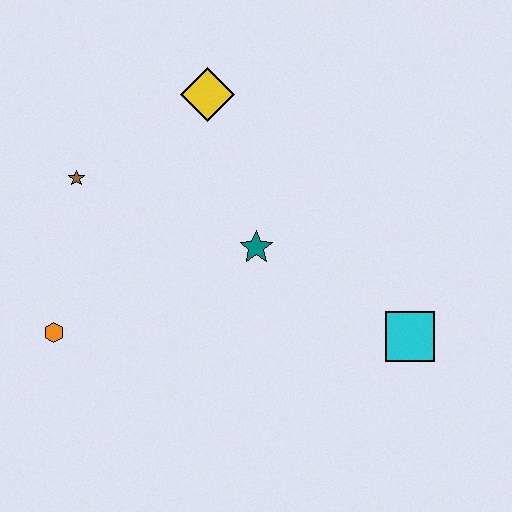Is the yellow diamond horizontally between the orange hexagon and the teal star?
Yes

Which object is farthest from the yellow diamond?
The cyan square is farthest from the yellow diamond.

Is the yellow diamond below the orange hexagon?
No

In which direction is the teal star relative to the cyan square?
The teal star is to the left of the cyan square.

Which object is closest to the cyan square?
The teal star is closest to the cyan square.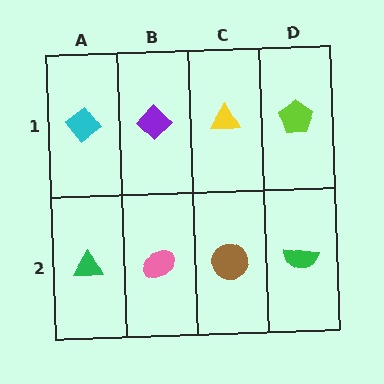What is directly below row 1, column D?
A green semicircle.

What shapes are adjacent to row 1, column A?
A green triangle (row 2, column A), a purple diamond (row 1, column B).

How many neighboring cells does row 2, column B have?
3.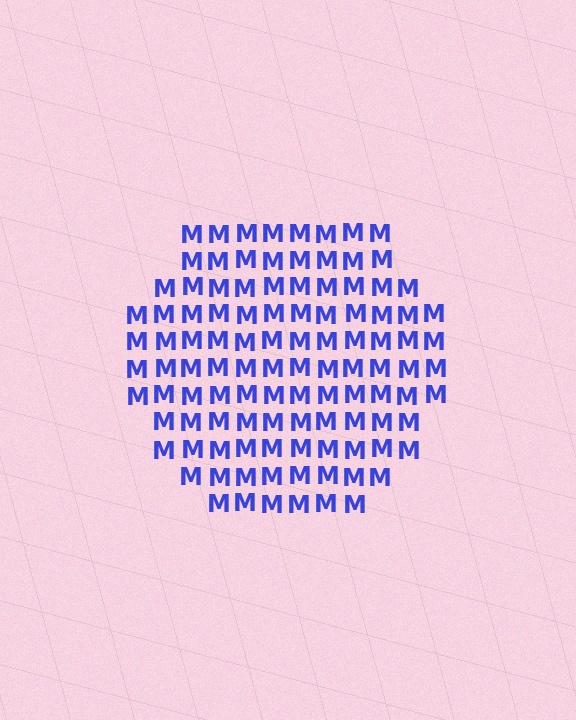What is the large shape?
The large shape is a hexagon.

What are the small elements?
The small elements are letter M's.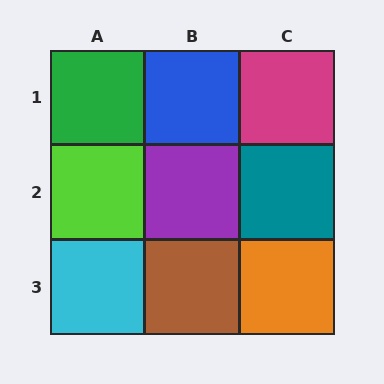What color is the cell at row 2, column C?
Teal.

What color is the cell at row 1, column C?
Magenta.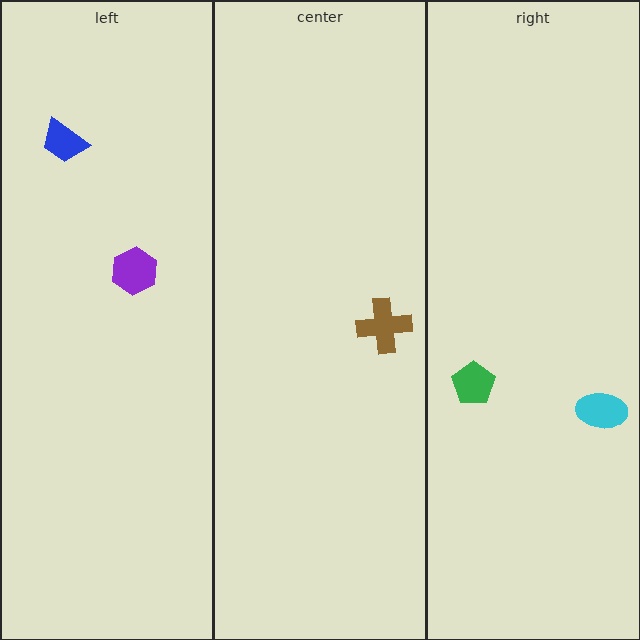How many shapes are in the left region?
2.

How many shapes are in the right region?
2.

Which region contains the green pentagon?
The right region.